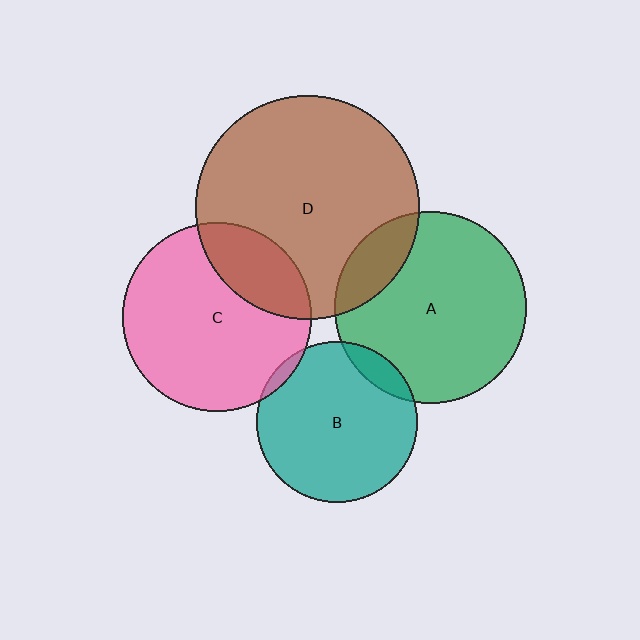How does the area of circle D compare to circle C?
Approximately 1.4 times.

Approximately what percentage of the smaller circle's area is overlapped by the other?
Approximately 25%.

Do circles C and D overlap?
Yes.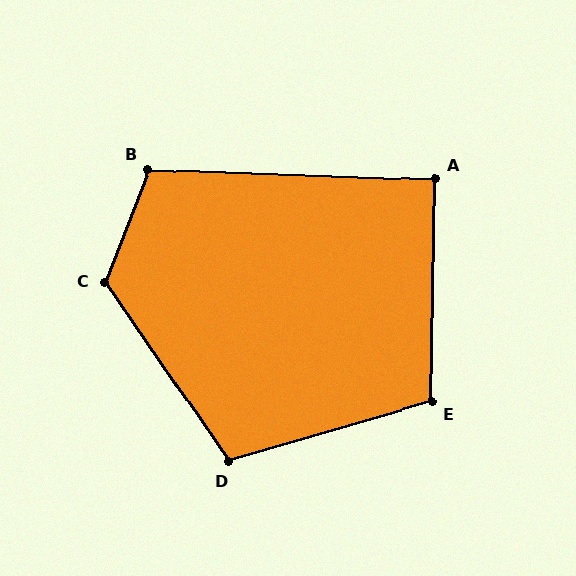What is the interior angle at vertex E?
Approximately 107 degrees (obtuse).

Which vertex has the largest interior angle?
C, at approximately 124 degrees.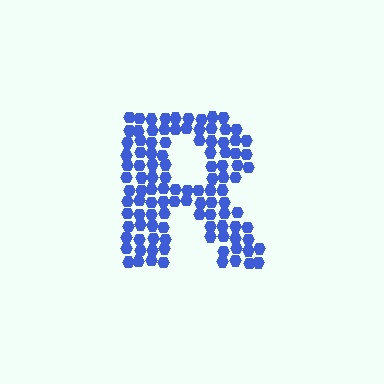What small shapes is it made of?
It is made of small hexagons.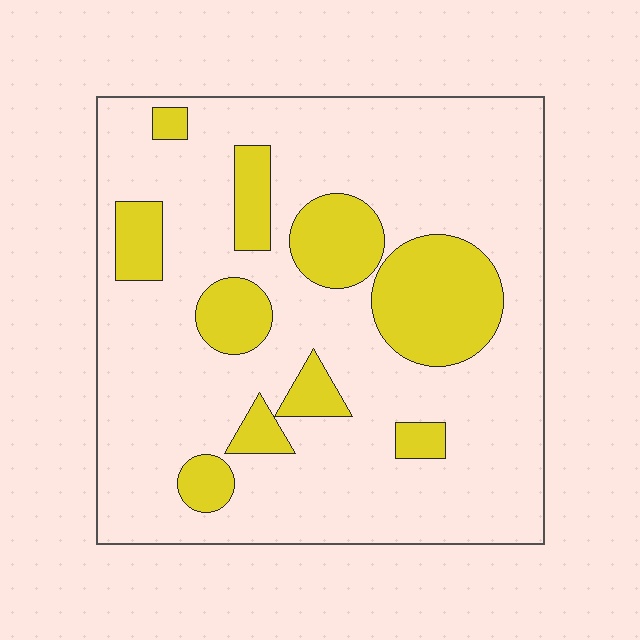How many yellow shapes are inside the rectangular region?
10.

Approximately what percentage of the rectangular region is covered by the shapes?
Approximately 20%.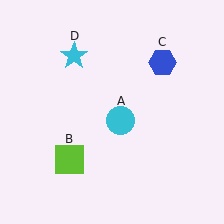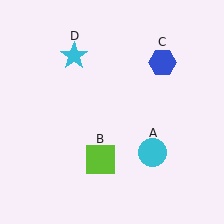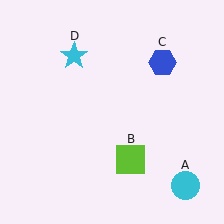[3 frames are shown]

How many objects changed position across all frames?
2 objects changed position: cyan circle (object A), lime square (object B).